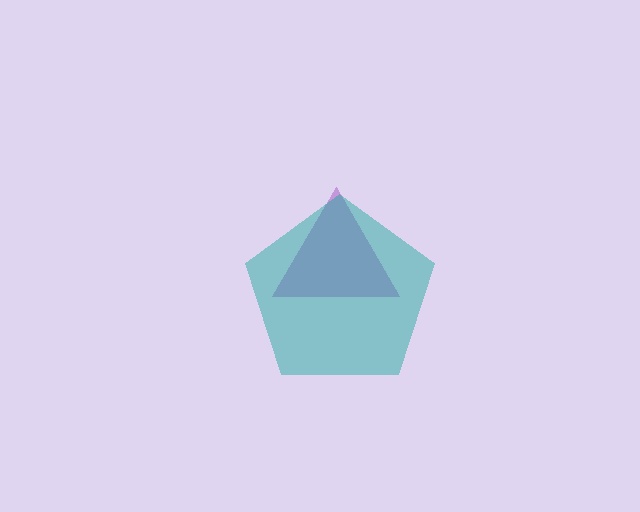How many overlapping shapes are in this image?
There are 2 overlapping shapes in the image.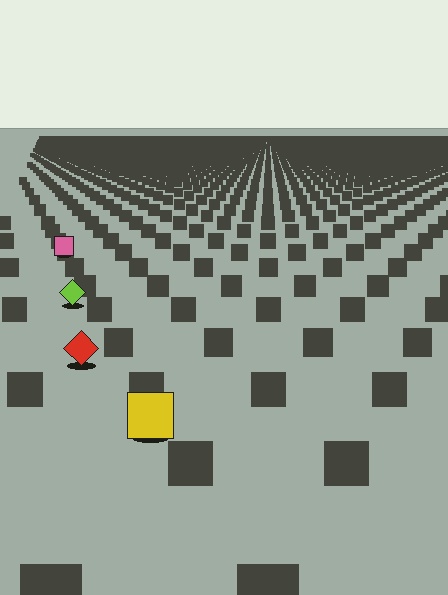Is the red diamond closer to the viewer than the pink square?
Yes. The red diamond is closer — you can tell from the texture gradient: the ground texture is coarser near it.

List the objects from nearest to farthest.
From nearest to farthest: the yellow square, the red diamond, the lime diamond, the pink square.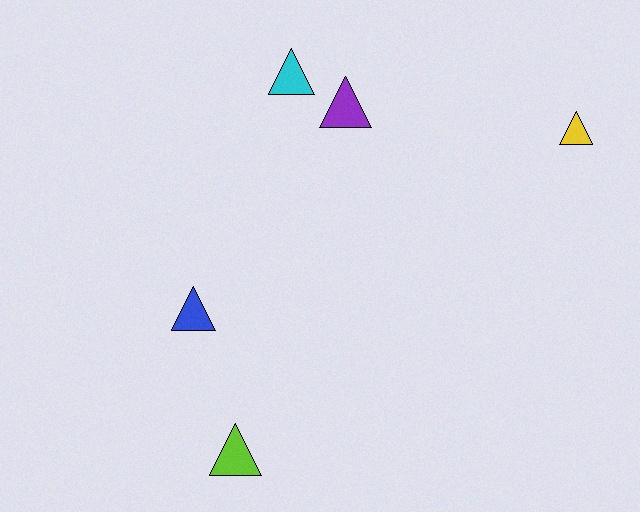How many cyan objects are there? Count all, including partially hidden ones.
There is 1 cyan object.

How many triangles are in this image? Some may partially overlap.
There are 5 triangles.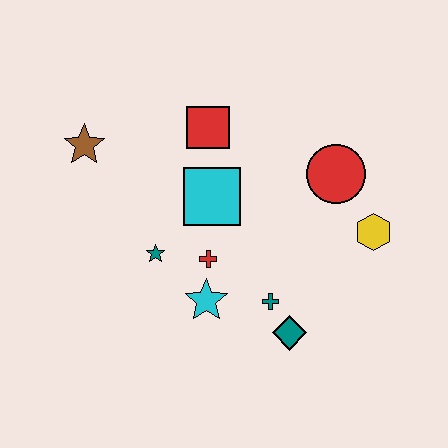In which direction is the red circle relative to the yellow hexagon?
The red circle is above the yellow hexagon.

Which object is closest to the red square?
The cyan square is closest to the red square.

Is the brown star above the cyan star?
Yes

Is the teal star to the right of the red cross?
No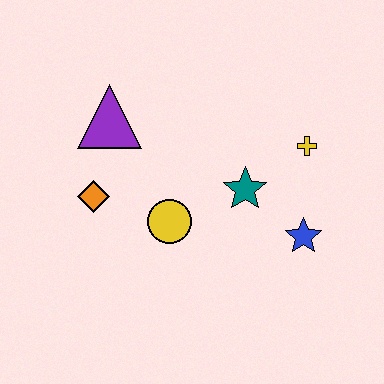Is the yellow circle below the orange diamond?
Yes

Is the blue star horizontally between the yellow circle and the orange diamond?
No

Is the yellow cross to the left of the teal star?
No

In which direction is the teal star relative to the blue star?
The teal star is to the left of the blue star.